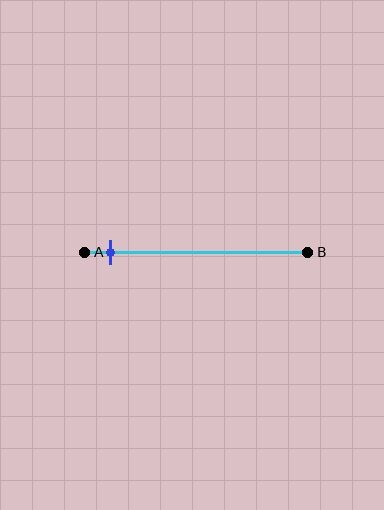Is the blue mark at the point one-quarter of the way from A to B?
No, the mark is at about 10% from A, not at the 25% one-quarter point.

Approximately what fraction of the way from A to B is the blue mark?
The blue mark is approximately 10% of the way from A to B.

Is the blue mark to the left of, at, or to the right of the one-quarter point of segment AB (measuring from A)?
The blue mark is to the left of the one-quarter point of segment AB.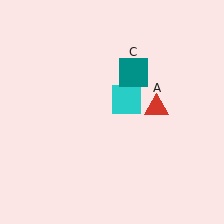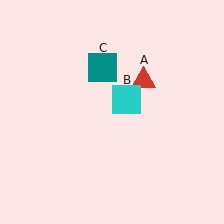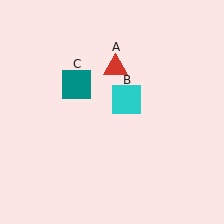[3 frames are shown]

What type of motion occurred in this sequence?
The red triangle (object A), teal square (object C) rotated counterclockwise around the center of the scene.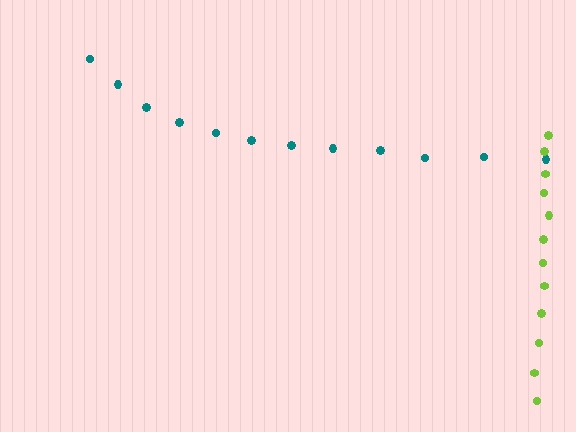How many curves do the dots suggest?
There are 2 distinct paths.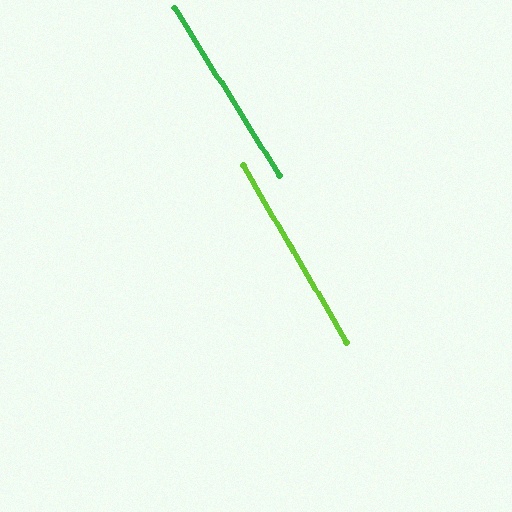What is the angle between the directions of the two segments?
Approximately 2 degrees.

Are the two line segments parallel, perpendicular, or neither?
Parallel — their directions differ by only 1.6°.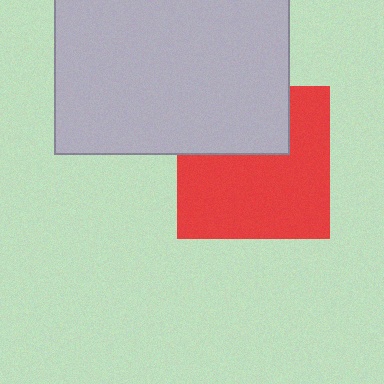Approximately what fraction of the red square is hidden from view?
Roughly 33% of the red square is hidden behind the light gray rectangle.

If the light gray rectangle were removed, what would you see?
You would see the complete red square.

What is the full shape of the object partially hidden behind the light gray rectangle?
The partially hidden object is a red square.